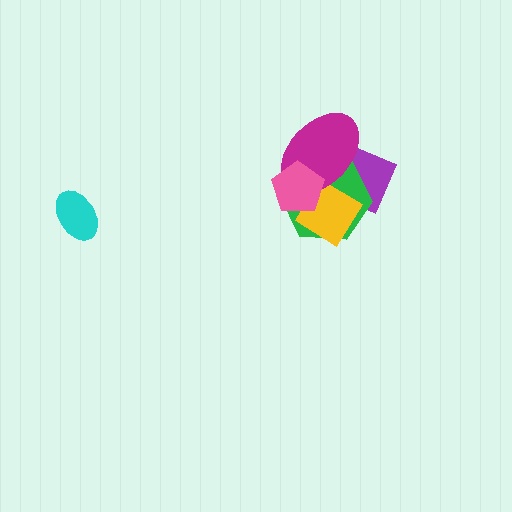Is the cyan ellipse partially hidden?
No, no other shape covers it.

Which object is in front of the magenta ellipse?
The pink pentagon is in front of the magenta ellipse.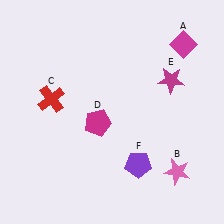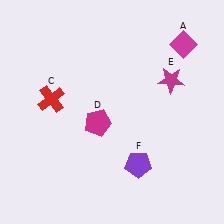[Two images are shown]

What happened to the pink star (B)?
The pink star (B) was removed in Image 2. It was in the bottom-right area of Image 1.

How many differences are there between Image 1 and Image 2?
There is 1 difference between the two images.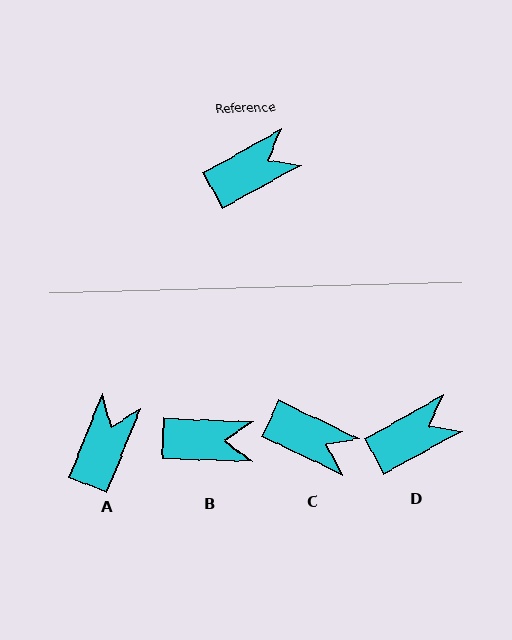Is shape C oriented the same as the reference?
No, it is off by about 54 degrees.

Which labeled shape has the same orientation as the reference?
D.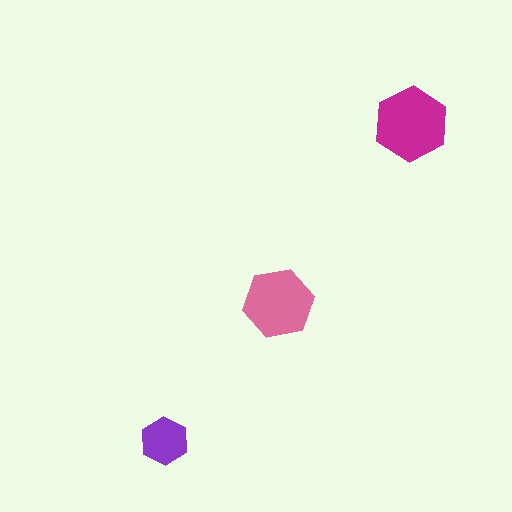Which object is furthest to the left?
The purple hexagon is leftmost.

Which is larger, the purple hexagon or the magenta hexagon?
The magenta one.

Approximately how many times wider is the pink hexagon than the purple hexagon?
About 1.5 times wider.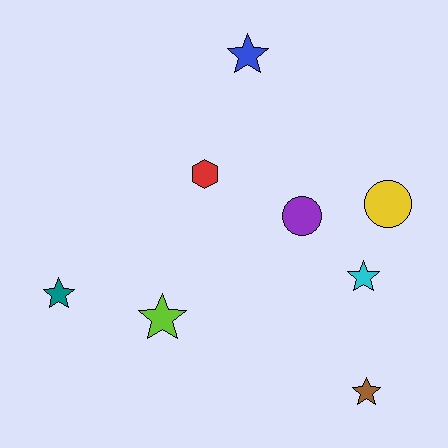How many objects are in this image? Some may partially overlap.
There are 8 objects.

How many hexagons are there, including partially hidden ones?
There is 1 hexagon.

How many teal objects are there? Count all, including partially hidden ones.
There is 1 teal object.